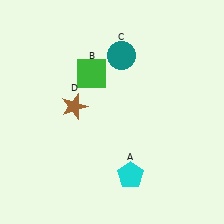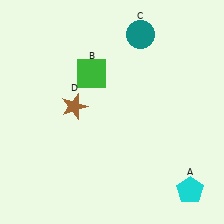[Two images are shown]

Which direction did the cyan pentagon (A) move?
The cyan pentagon (A) moved right.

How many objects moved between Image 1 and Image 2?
2 objects moved between the two images.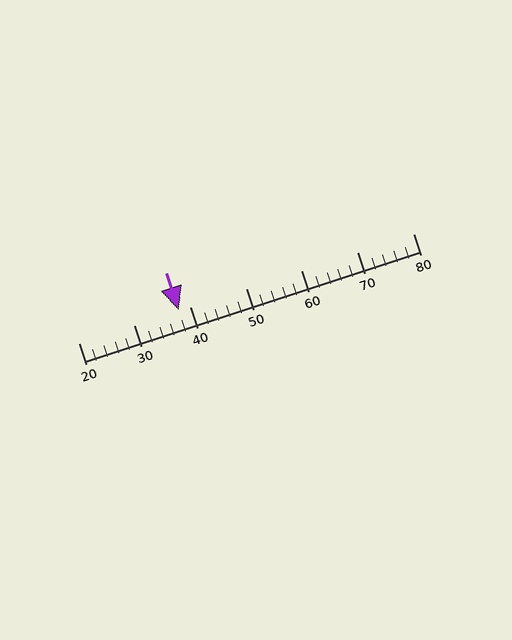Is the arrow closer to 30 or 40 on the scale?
The arrow is closer to 40.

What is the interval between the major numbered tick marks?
The major tick marks are spaced 10 units apart.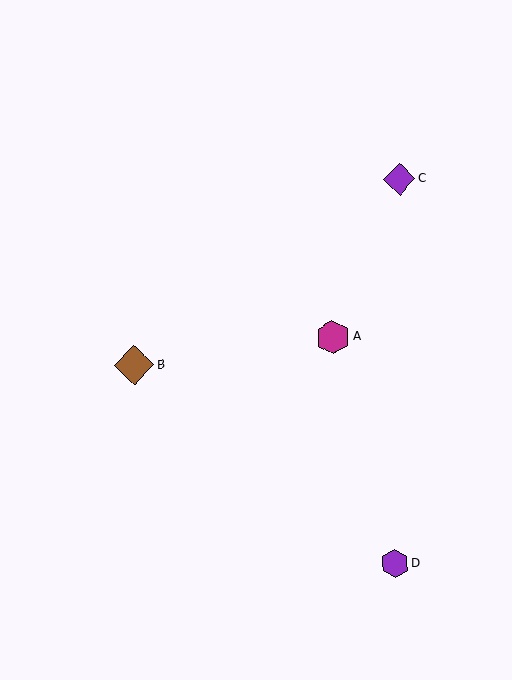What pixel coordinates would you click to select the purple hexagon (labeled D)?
Click at (395, 564) to select the purple hexagon D.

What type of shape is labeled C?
Shape C is a purple diamond.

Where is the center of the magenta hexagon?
The center of the magenta hexagon is at (333, 337).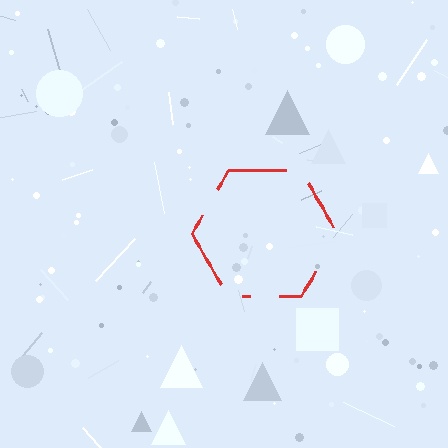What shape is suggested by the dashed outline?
The dashed outline suggests a hexagon.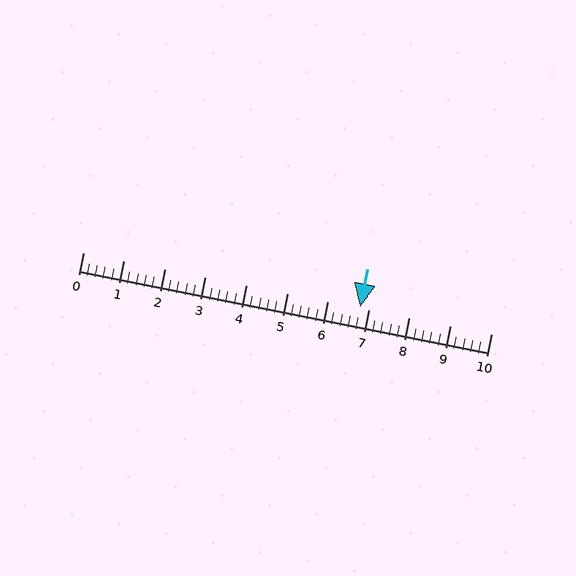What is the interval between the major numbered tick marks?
The major tick marks are spaced 1 units apart.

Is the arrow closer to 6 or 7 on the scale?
The arrow is closer to 7.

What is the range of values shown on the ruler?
The ruler shows values from 0 to 10.